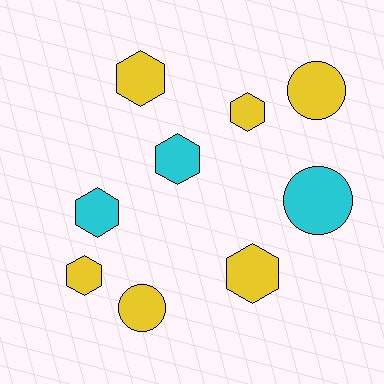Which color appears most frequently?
Yellow, with 6 objects.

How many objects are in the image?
There are 9 objects.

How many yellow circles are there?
There are 2 yellow circles.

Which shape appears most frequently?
Hexagon, with 6 objects.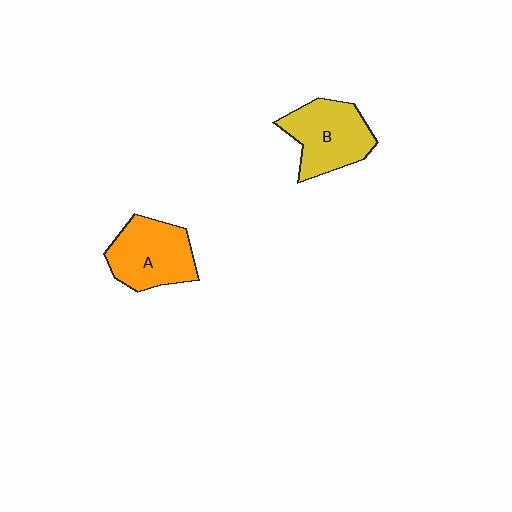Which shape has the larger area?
Shape B (yellow).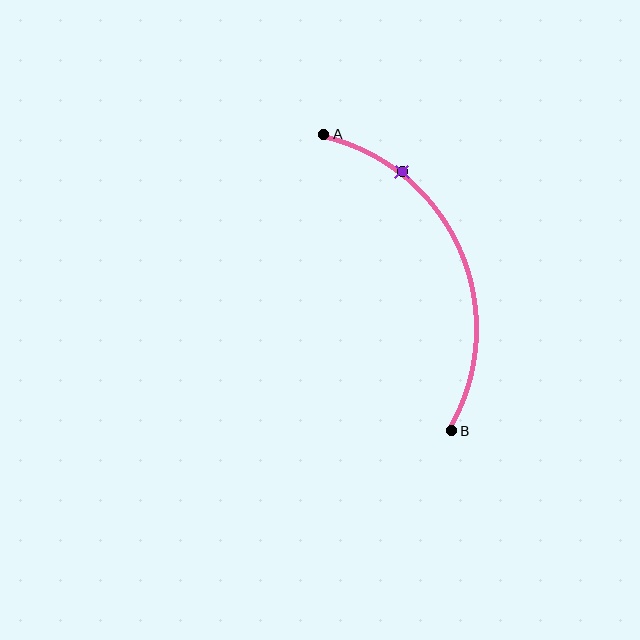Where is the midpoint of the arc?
The arc midpoint is the point on the curve farthest from the straight line joining A and B. It sits to the right of that line.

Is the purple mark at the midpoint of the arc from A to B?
No. The purple mark lies on the arc but is closer to endpoint A. The arc midpoint would be at the point on the curve equidistant along the arc from both A and B.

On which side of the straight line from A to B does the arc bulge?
The arc bulges to the right of the straight line connecting A and B.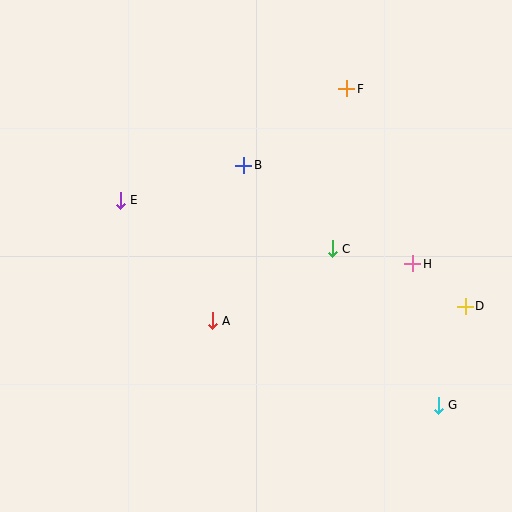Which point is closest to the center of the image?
Point C at (332, 249) is closest to the center.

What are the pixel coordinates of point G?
Point G is at (438, 405).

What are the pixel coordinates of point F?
Point F is at (347, 89).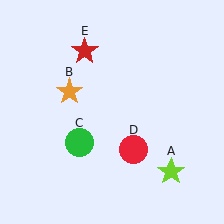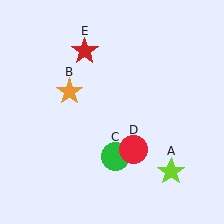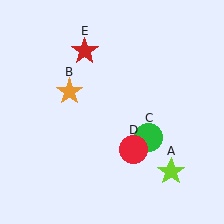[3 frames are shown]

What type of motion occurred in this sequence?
The green circle (object C) rotated counterclockwise around the center of the scene.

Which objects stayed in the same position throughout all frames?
Lime star (object A) and orange star (object B) and red circle (object D) and red star (object E) remained stationary.